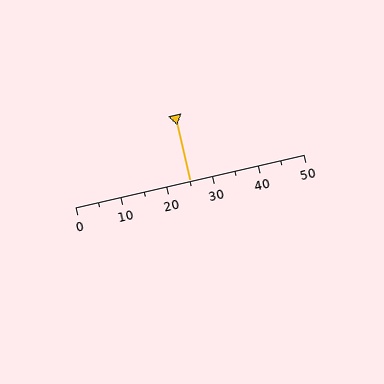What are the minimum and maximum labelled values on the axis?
The axis runs from 0 to 50.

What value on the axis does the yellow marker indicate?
The marker indicates approximately 25.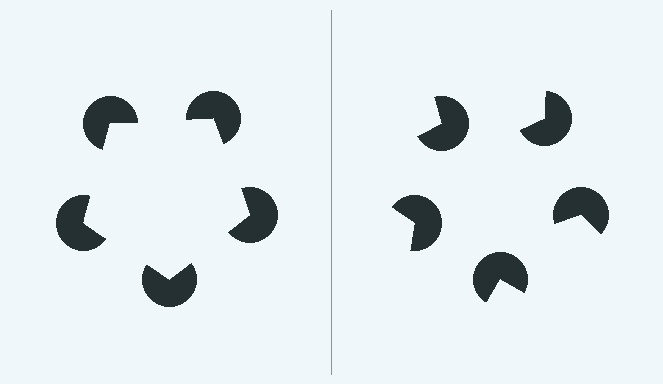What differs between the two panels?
The pac-man discs are positioned identically on both sides; only the wedge orientations differ. On the left they align to a pentagon; on the right they are misaligned.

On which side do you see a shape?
An illusory pentagon appears on the left side. On the right side the wedge cuts are rotated, so no coherent shape forms.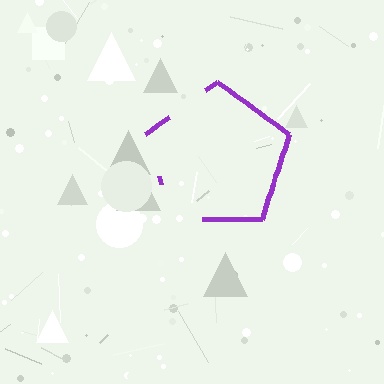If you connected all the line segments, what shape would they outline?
They would outline a pentagon.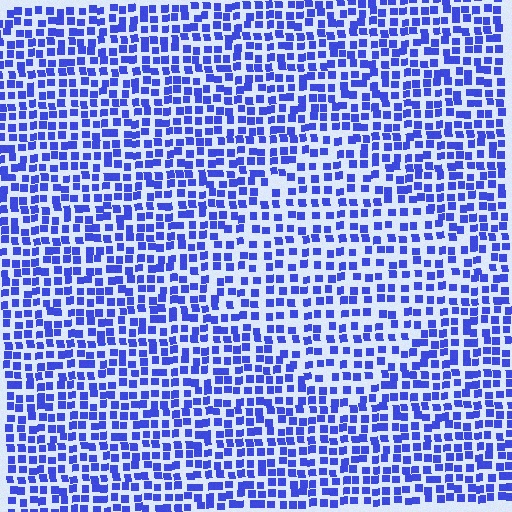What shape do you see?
I see a diamond.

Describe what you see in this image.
The image contains small blue elements arranged at two different densities. A diamond-shaped region is visible where the elements are less densely packed than the surrounding area.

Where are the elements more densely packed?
The elements are more densely packed outside the diamond boundary.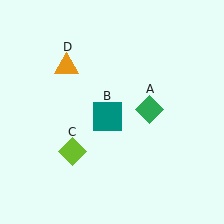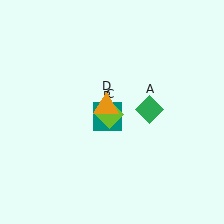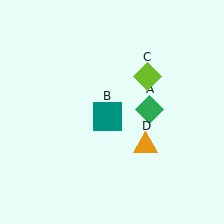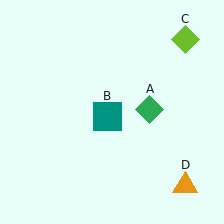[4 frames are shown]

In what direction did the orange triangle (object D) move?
The orange triangle (object D) moved down and to the right.